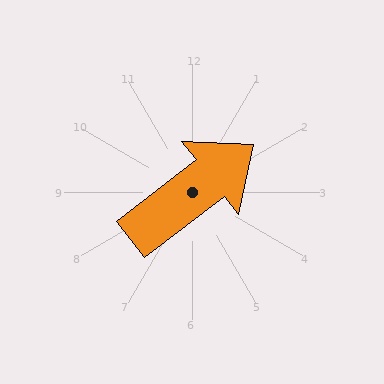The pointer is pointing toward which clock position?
Roughly 2 o'clock.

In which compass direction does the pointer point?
Northeast.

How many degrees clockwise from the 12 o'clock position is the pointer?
Approximately 52 degrees.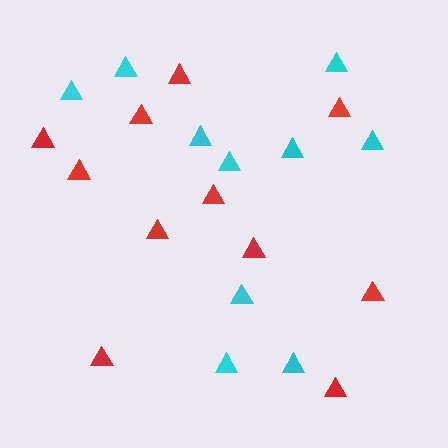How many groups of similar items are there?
There are 2 groups: one group of red triangles (11) and one group of cyan triangles (10).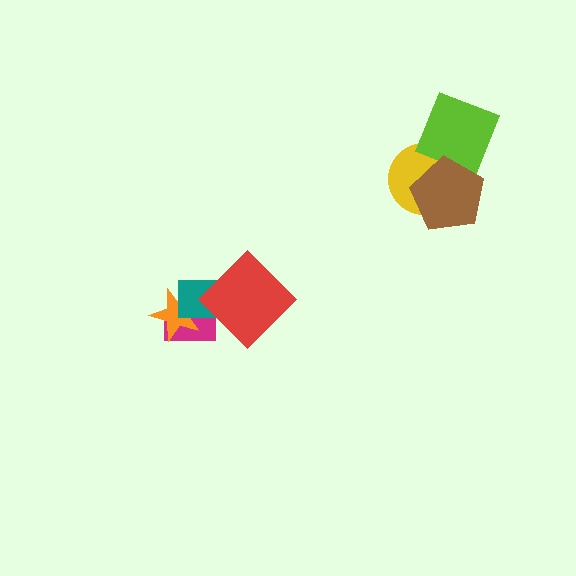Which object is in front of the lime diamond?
The brown pentagon is in front of the lime diamond.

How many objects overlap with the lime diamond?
2 objects overlap with the lime diamond.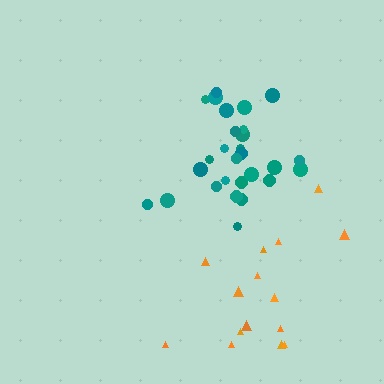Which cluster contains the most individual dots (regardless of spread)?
Teal (28).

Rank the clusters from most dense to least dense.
teal, orange.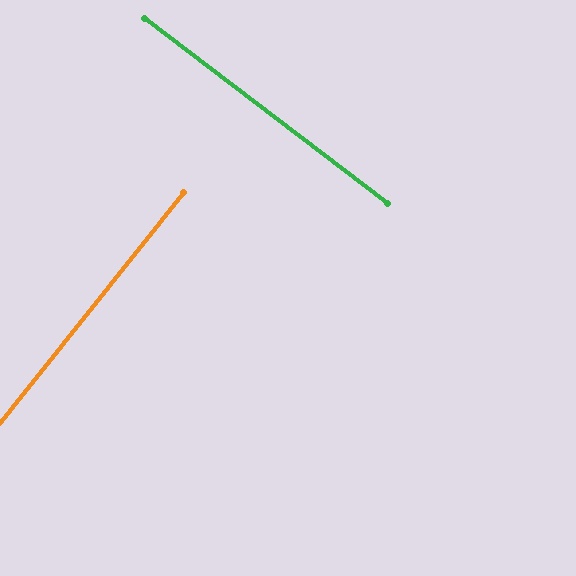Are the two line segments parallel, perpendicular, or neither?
Perpendicular — they meet at approximately 89°.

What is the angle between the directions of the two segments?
Approximately 89 degrees.